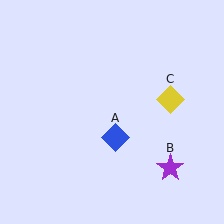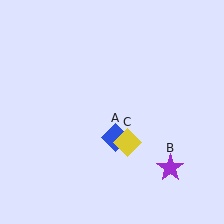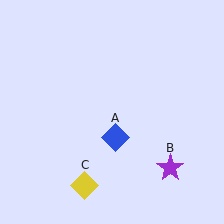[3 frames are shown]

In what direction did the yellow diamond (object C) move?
The yellow diamond (object C) moved down and to the left.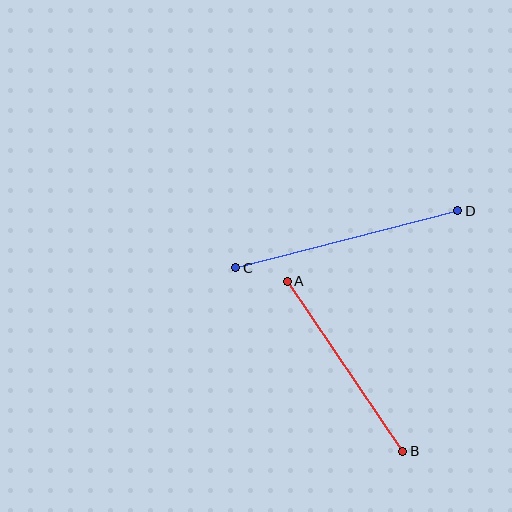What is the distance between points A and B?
The distance is approximately 205 pixels.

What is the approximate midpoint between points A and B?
The midpoint is at approximately (345, 366) pixels.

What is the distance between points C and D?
The distance is approximately 229 pixels.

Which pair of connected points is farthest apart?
Points C and D are farthest apart.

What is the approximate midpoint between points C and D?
The midpoint is at approximately (347, 239) pixels.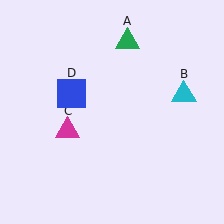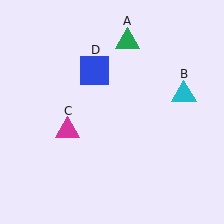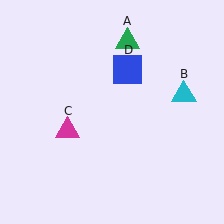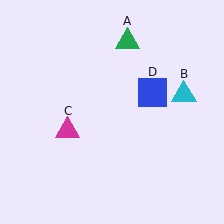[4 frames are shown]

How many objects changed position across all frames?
1 object changed position: blue square (object D).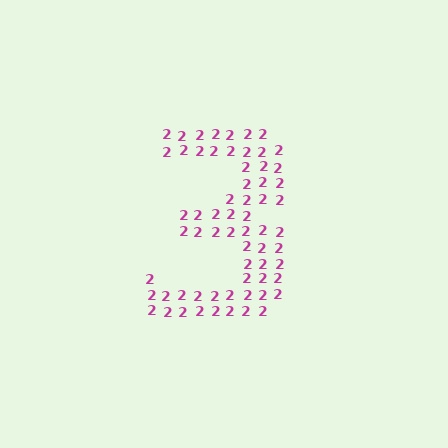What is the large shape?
The large shape is the digit 3.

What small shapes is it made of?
It is made of small digit 2's.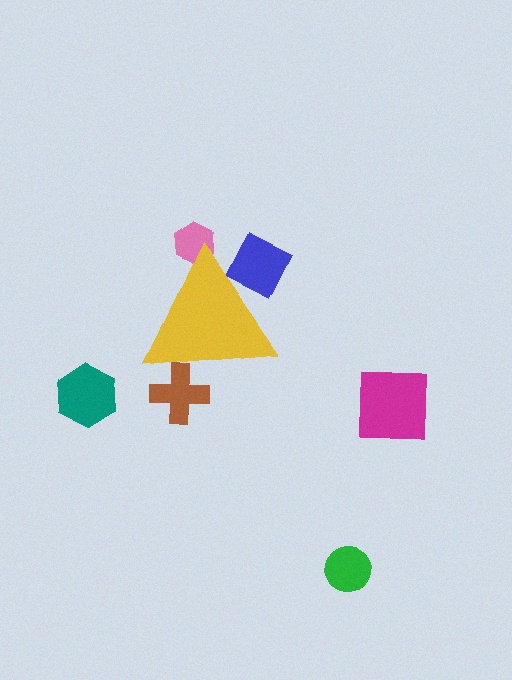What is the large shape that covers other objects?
A yellow triangle.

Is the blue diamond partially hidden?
Yes, the blue diamond is partially hidden behind the yellow triangle.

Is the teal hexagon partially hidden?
No, the teal hexagon is fully visible.